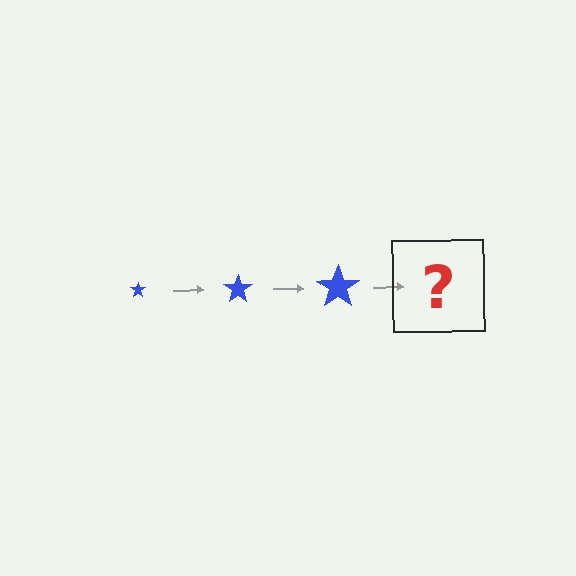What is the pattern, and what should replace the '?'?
The pattern is that the star gets progressively larger each step. The '?' should be a blue star, larger than the previous one.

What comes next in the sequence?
The next element should be a blue star, larger than the previous one.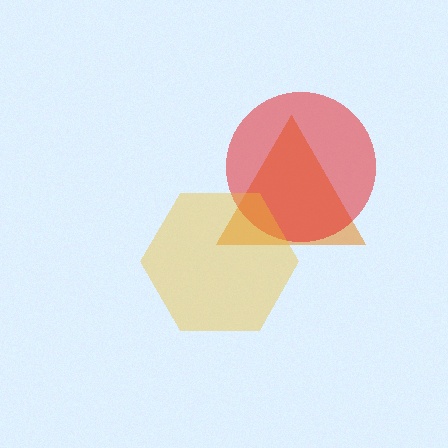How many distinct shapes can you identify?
There are 3 distinct shapes: an orange triangle, a red circle, a yellow hexagon.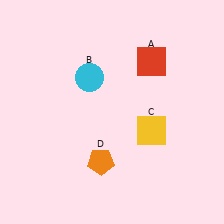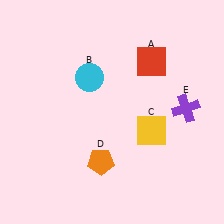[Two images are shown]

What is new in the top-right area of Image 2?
A purple cross (E) was added in the top-right area of Image 2.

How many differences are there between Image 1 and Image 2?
There is 1 difference between the two images.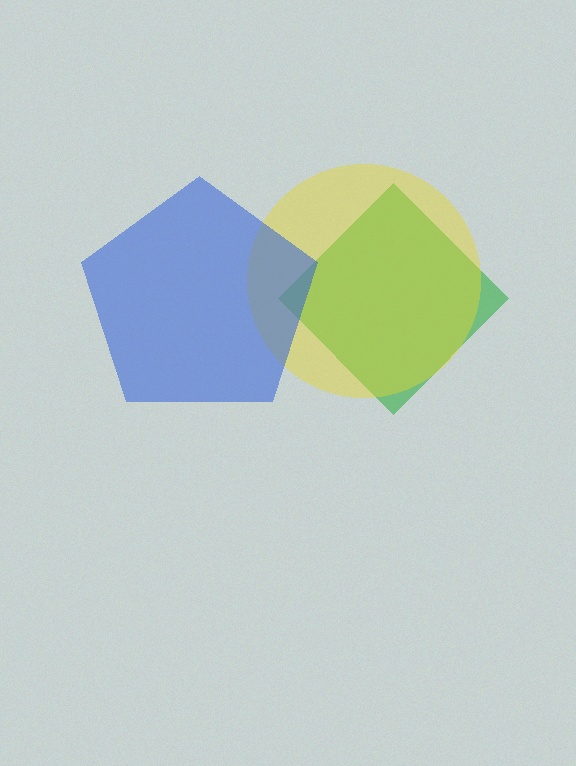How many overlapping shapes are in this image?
There are 3 overlapping shapes in the image.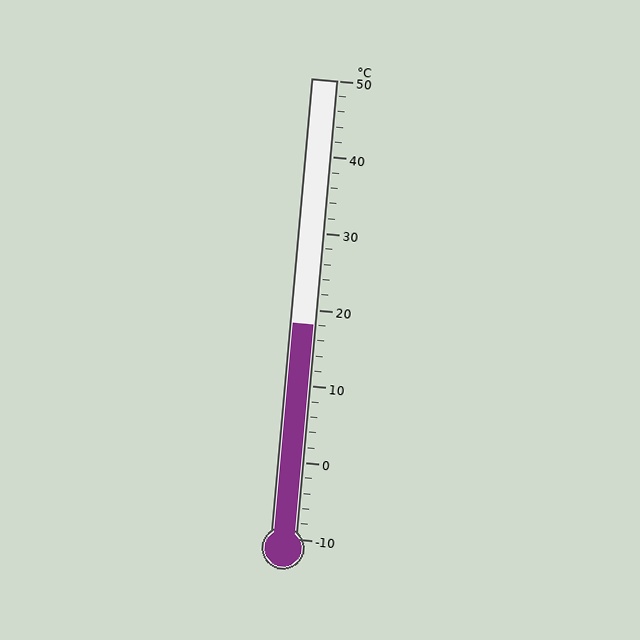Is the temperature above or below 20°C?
The temperature is below 20°C.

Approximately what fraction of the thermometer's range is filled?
The thermometer is filled to approximately 45% of its range.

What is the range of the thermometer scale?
The thermometer scale ranges from -10°C to 50°C.